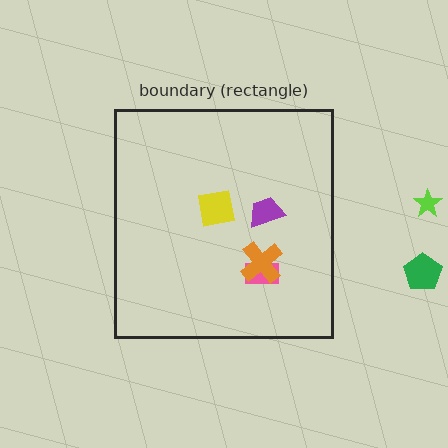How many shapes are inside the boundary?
4 inside, 2 outside.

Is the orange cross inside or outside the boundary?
Inside.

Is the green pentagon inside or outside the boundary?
Outside.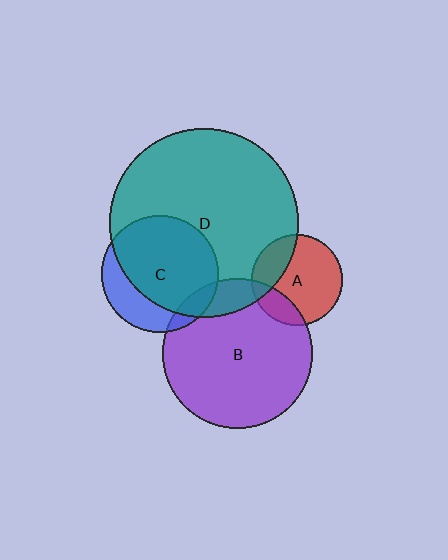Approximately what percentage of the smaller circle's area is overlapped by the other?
Approximately 20%.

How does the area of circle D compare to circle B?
Approximately 1.6 times.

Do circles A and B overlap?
Yes.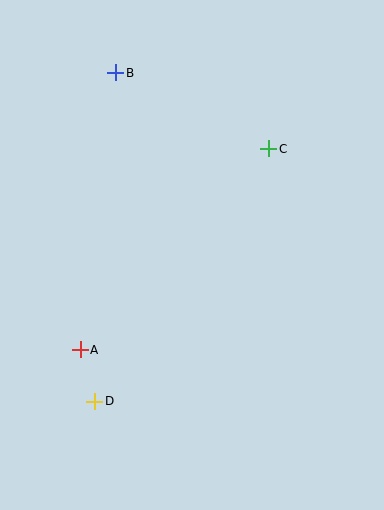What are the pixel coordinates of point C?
Point C is at (269, 149).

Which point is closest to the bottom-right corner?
Point D is closest to the bottom-right corner.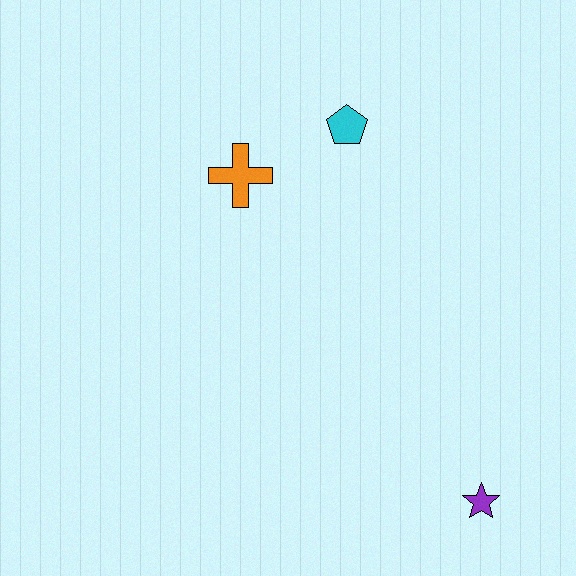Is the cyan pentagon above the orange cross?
Yes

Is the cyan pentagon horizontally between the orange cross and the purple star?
Yes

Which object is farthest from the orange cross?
The purple star is farthest from the orange cross.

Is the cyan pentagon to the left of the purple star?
Yes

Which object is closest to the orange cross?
The cyan pentagon is closest to the orange cross.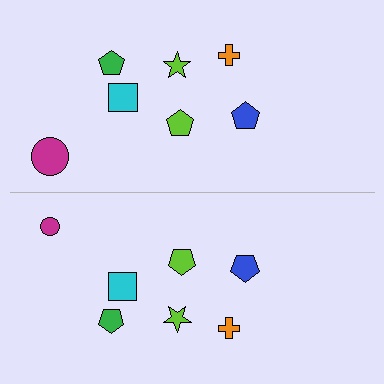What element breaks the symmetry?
The magenta circle on the bottom side has a different size than its mirror counterpart.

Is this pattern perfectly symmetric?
No, the pattern is not perfectly symmetric. The magenta circle on the bottom side has a different size than its mirror counterpart.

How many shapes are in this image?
There are 14 shapes in this image.